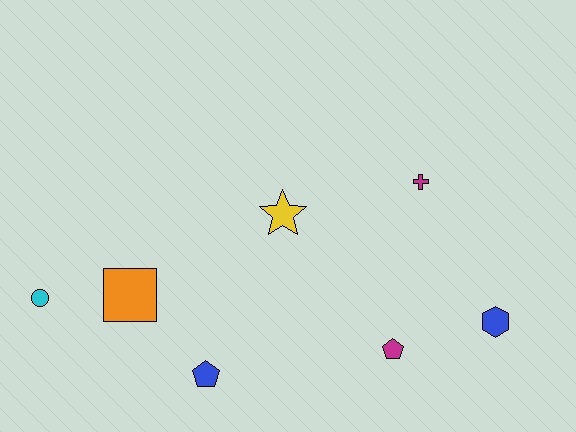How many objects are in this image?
There are 7 objects.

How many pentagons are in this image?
There are 2 pentagons.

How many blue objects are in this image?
There are 2 blue objects.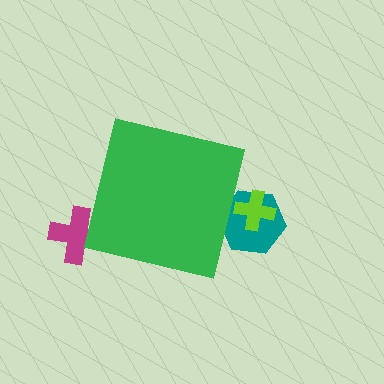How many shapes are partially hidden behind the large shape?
3 shapes are partially hidden.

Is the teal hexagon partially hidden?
Yes, the teal hexagon is partially hidden behind the green square.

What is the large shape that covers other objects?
A green square.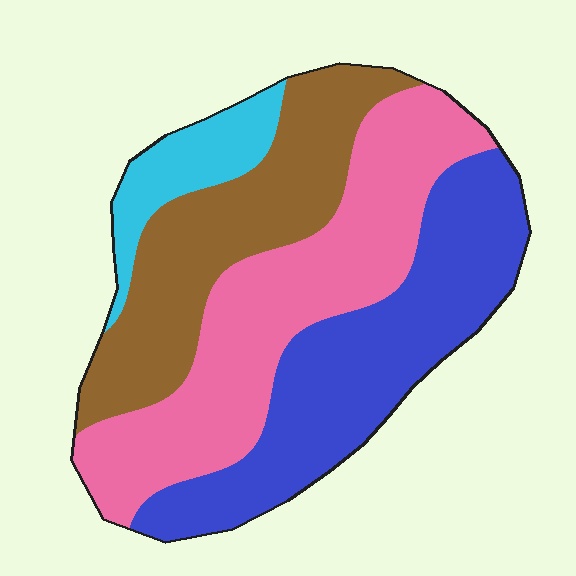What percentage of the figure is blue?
Blue takes up between a quarter and a half of the figure.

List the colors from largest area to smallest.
From largest to smallest: pink, blue, brown, cyan.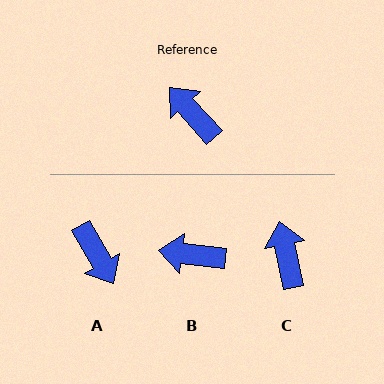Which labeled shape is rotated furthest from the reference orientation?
A, about 168 degrees away.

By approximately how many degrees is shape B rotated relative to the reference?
Approximately 41 degrees counter-clockwise.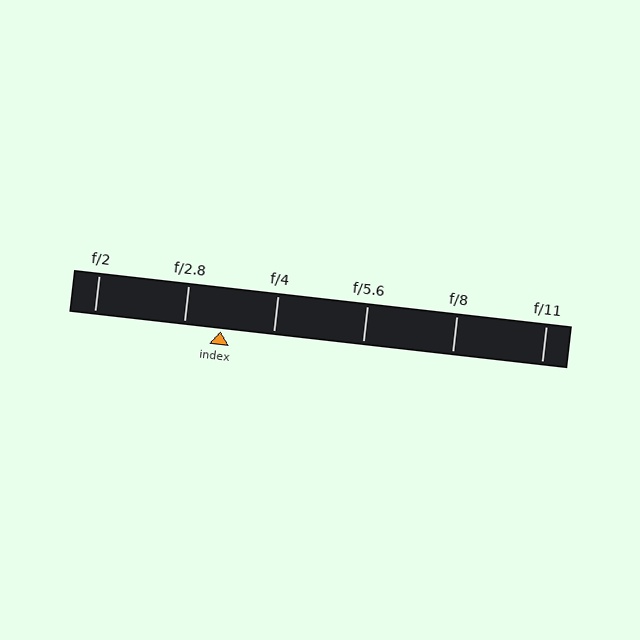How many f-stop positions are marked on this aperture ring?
There are 6 f-stop positions marked.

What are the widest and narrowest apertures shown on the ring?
The widest aperture shown is f/2 and the narrowest is f/11.